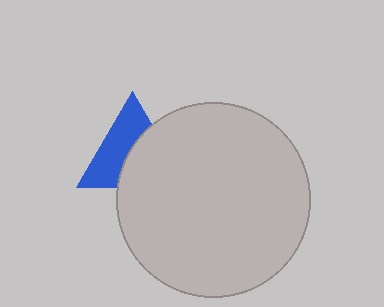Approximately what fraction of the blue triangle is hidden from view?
Roughly 48% of the blue triangle is hidden behind the light gray circle.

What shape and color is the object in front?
The object in front is a light gray circle.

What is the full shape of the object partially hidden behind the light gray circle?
The partially hidden object is a blue triangle.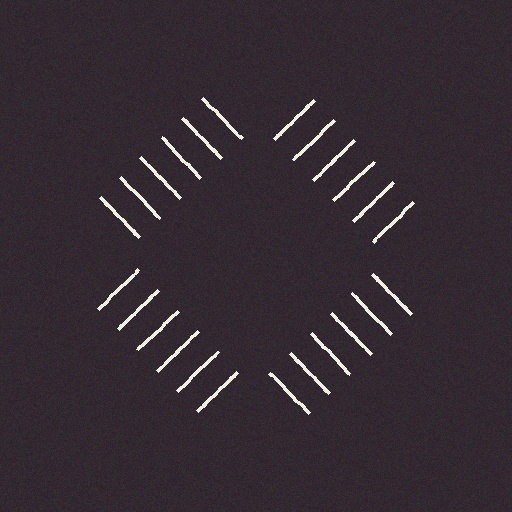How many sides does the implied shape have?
4 sides — the line-ends trace a square.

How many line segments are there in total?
24 — 6 along each of the 4 edges.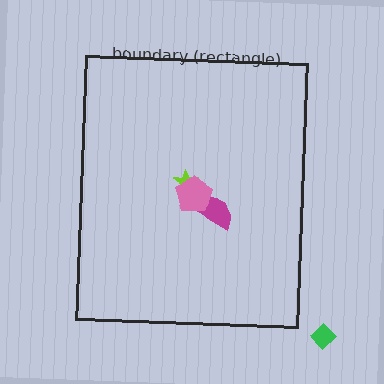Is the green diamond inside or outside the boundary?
Outside.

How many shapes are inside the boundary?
3 inside, 1 outside.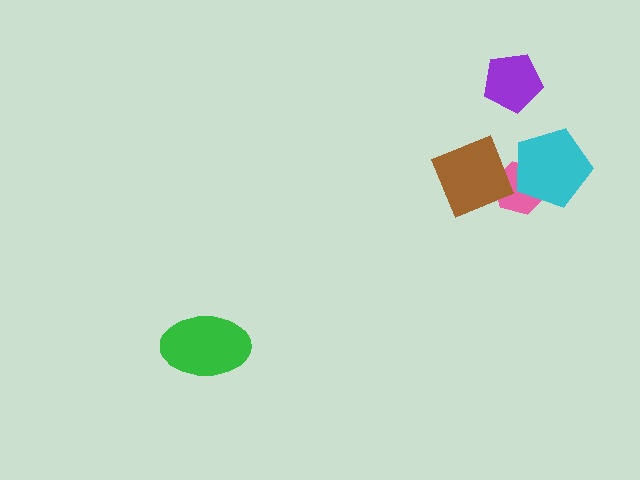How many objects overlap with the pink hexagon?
2 objects overlap with the pink hexagon.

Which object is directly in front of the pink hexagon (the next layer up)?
The cyan pentagon is directly in front of the pink hexagon.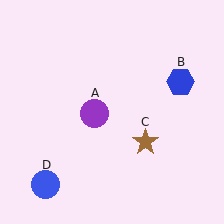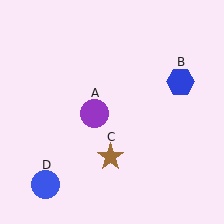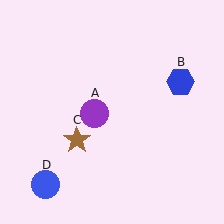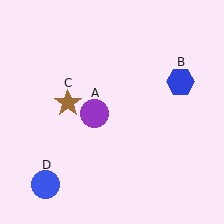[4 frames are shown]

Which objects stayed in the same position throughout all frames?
Purple circle (object A) and blue hexagon (object B) and blue circle (object D) remained stationary.